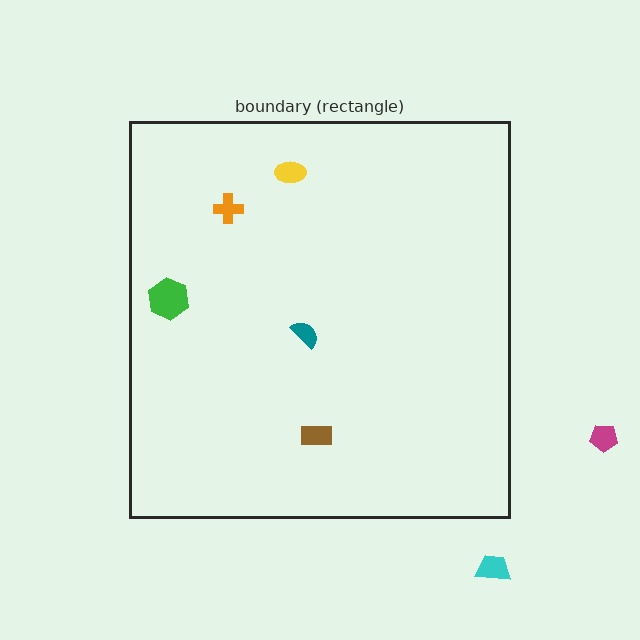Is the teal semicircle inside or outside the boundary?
Inside.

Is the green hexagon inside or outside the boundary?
Inside.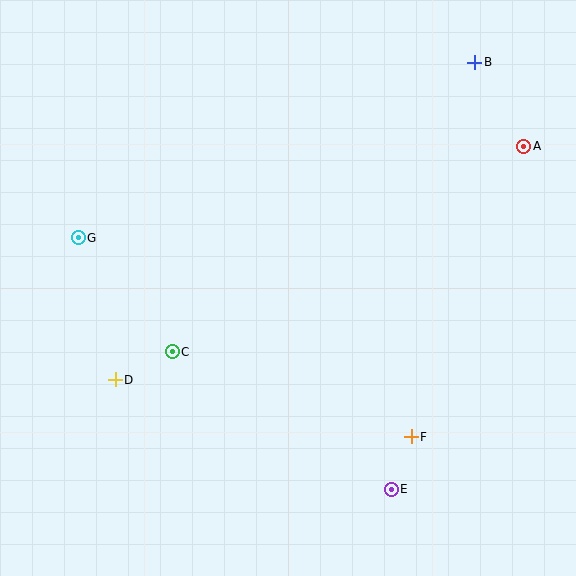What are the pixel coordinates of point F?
Point F is at (411, 437).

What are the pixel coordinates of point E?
Point E is at (391, 489).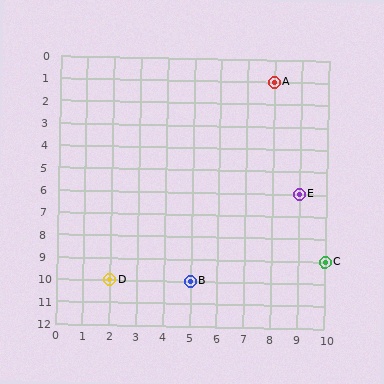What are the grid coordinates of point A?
Point A is at grid coordinates (8, 1).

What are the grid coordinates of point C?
Point C is at grid coordinates (10, 9).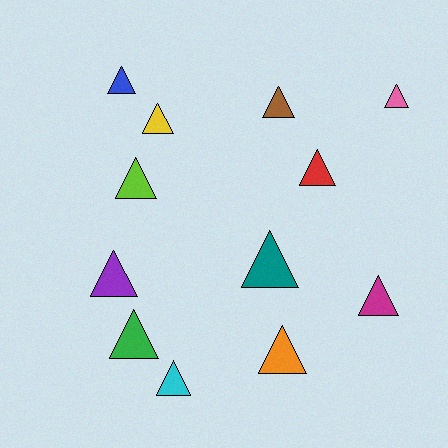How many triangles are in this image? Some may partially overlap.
There are 12 triangles.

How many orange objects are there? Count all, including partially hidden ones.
There is 1 orange object.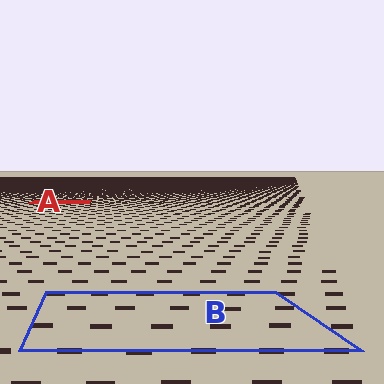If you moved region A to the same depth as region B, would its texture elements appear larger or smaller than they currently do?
They would appear larger. At a closer depth, the same texture elements are projected at a bigger on-screen size.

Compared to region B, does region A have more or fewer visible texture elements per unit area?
Region A has more texture elements per unit area — they are packed more densely because it is farther away.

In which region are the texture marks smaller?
The texture marks are smaller in region A, because it is farther away.